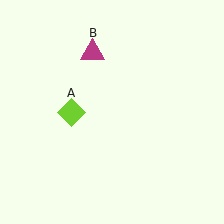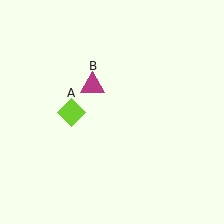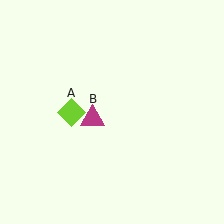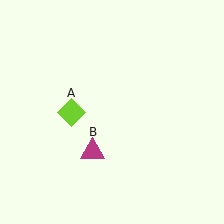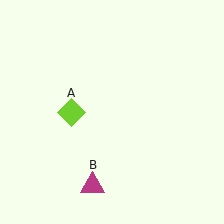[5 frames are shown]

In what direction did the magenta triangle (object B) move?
The magenta triangle (object B) moved down.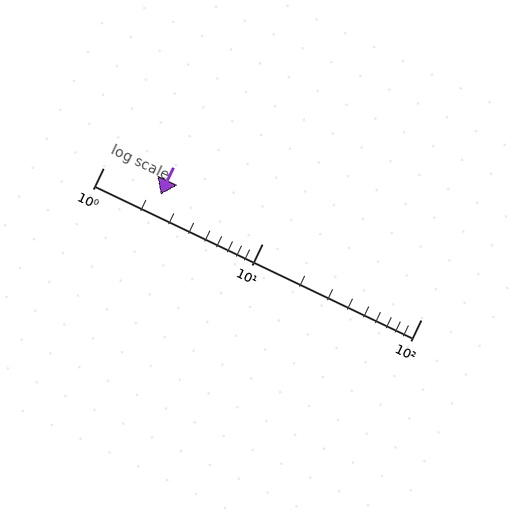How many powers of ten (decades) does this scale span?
The scale spans 2 decades, from 1 to 100.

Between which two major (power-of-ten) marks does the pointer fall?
The pointer is between 1 and 10.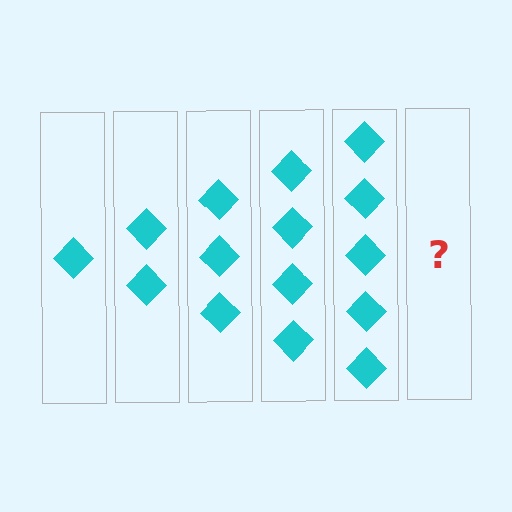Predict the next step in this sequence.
The next step is 6 diamonds.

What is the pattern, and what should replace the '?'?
The pattern is that each step adds one more diamond. The '?' should be 6 diamonds.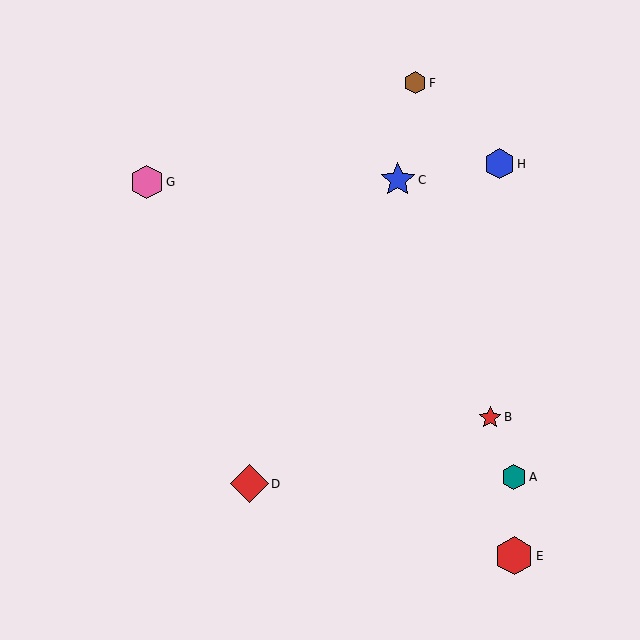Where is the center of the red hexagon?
The center of the red hexagon is at (514, 556).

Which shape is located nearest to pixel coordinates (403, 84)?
The brown hexagon (labeled F) at (415, 83) is nearest to that location.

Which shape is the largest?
The red diamond (labeled D) is the largest.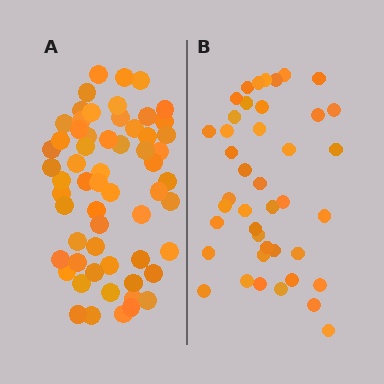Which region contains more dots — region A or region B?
Region A (the left region) has more dots.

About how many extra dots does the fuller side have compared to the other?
Region A has approximately 20 more dots than region B.